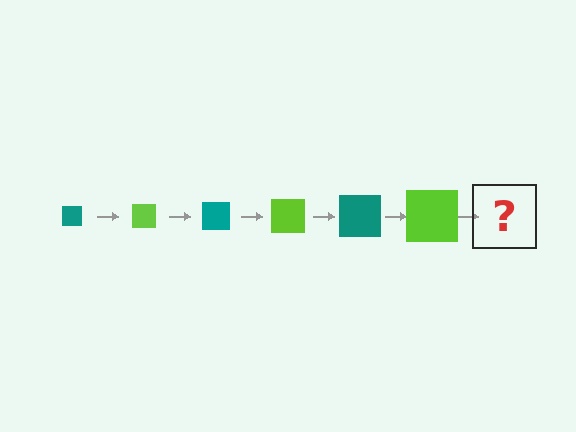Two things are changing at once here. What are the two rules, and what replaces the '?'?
The two rules are that the square grows larger each step and the color cycles through teal and lime. The '?' should be a teal square, larger than the previous one.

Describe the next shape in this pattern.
It should be a teal square, larger than the previous one.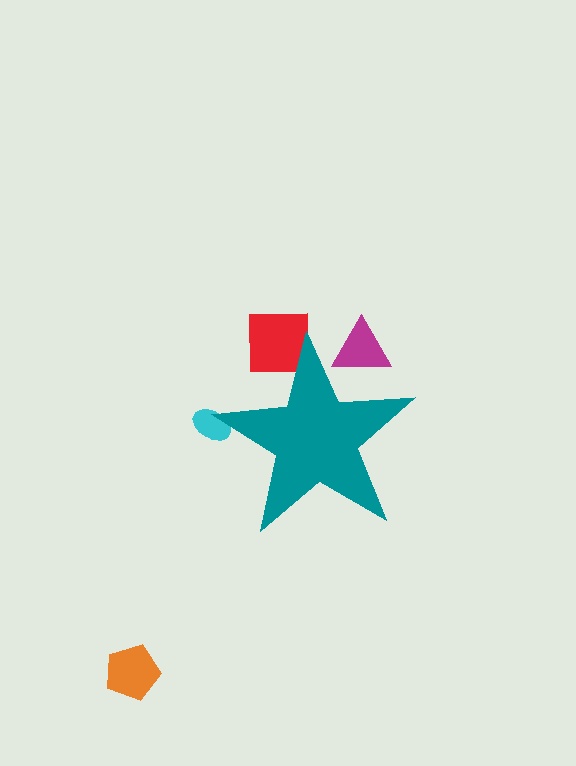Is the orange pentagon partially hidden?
No, the orange pentagon is fully visible.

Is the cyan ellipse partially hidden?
Yes, the cyan ellipse is partially hidden behind the teal star.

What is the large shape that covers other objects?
A teal star.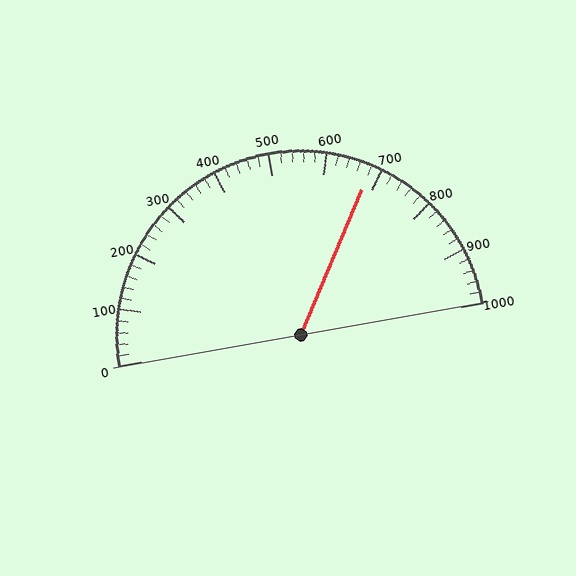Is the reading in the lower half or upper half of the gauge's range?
The reading is in the upper half of the range (0 to 1000).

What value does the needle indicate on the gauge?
The needle indicates approximately 680.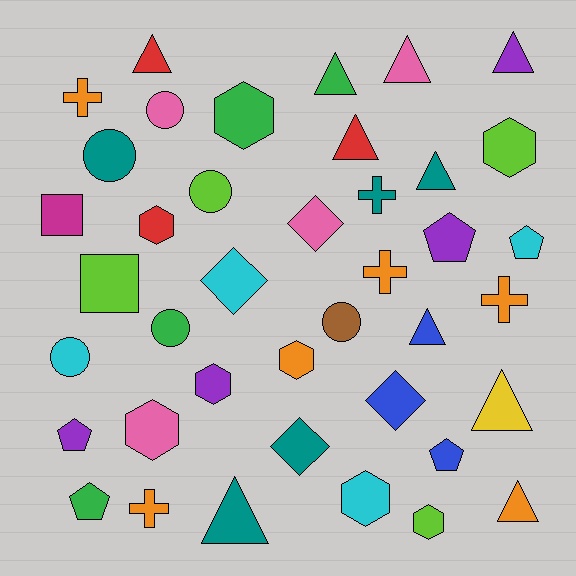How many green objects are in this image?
There are 4 green objects.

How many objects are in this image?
There are 40 objects.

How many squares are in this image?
There are 2 squares.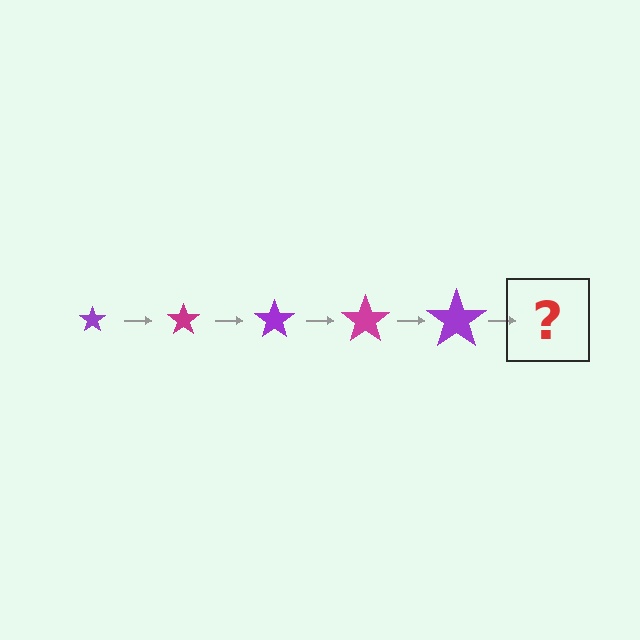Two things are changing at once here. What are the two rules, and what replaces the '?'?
The two rules are that the star grows larger each step and the color cycles through purple and magenta. The '?' should be a magenta star, larger than the previous one.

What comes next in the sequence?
The next element should be a magenta star, larger than the previous one.